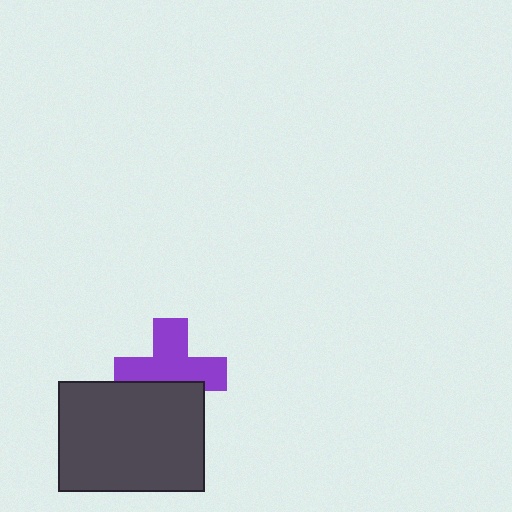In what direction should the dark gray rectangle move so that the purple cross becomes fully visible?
The dark gray rectangle should move down. That is the shortest direction to clear the overlap and leave the purple cross fully visible.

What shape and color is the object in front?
The object in front is a dark gray rectangle.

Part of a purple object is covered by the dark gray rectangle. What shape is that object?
It is a cross.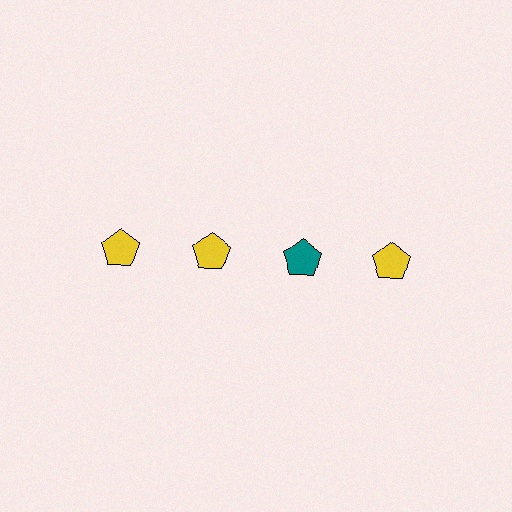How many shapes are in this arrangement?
There are 4 shapes arranged in a grid pattern.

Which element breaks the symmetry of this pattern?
The teal pentagon in the top row, center column breaks the symmetry. All other shapes are yellow pentagons.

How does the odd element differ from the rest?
It has a different color: teal instead of yellow.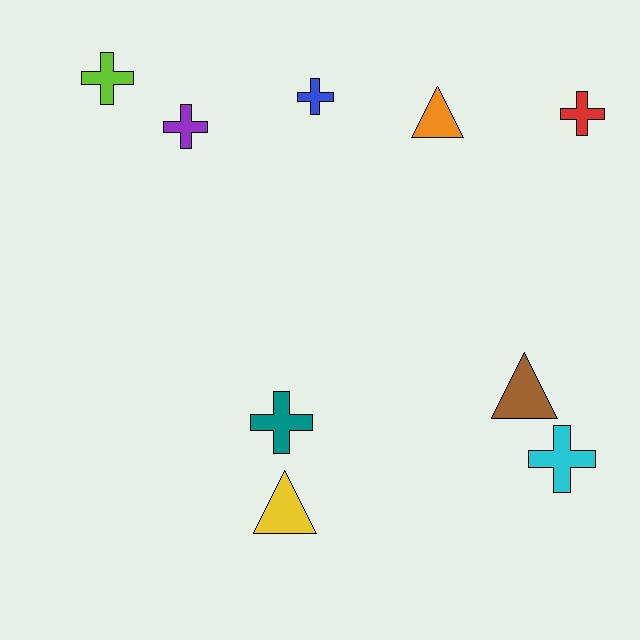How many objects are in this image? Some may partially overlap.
There are 9 objects.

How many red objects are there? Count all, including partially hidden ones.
There is 1 red object.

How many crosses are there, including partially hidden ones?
There are 6 crosses.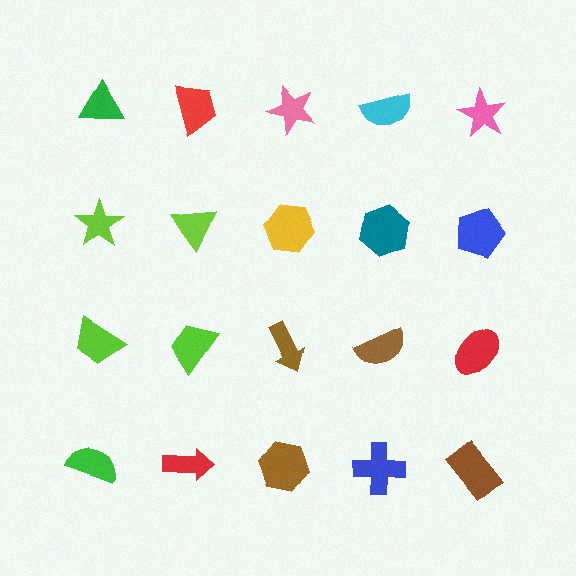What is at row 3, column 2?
A lime trapezoid.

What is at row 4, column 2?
A red arrow.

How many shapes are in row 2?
5 shapes.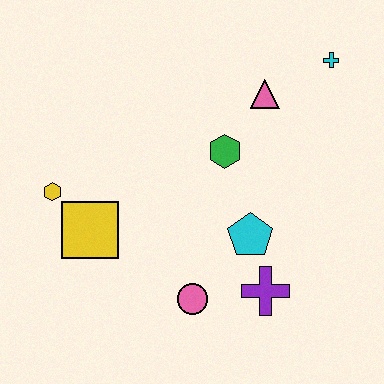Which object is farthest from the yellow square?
The cyan cross is farthest from the yellow square.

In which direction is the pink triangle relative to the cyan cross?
The pink triangle is to the left of the cyan cross.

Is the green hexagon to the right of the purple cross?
No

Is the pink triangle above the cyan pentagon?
Yes